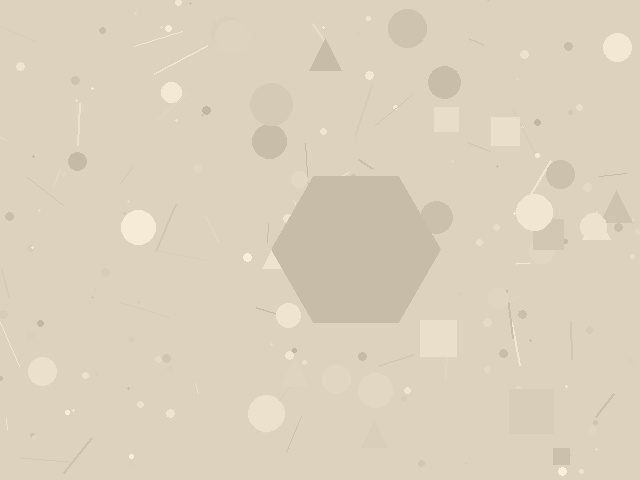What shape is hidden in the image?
A hexagon is hidden in the image.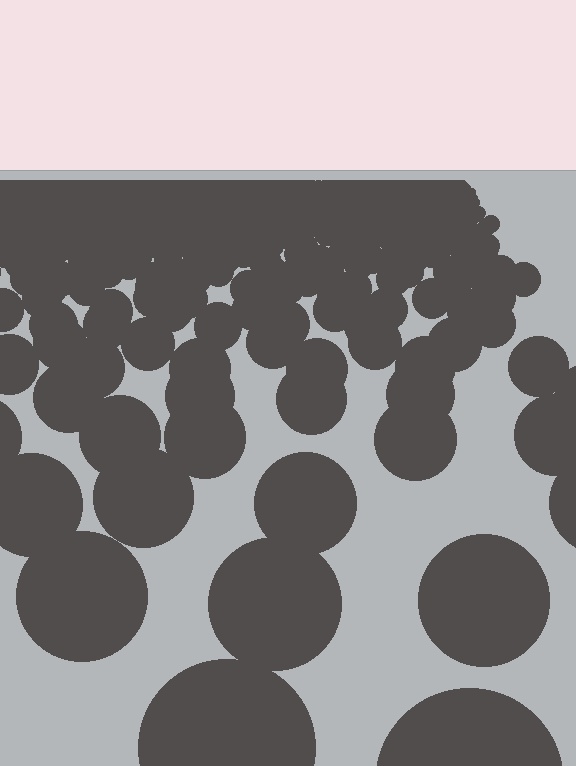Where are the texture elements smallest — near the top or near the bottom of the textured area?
Near the top.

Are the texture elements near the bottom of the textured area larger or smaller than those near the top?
Larger. Near the bottom, elements are closer to the viewer and appear at a bigger on-screen size.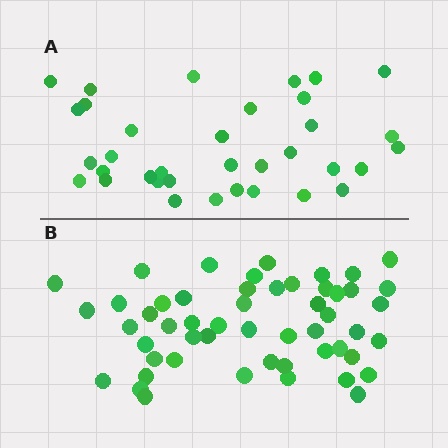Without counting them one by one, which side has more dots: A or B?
Region B (the bottom region) has more dots.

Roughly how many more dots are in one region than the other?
Region B has approximately 15 more dots than region A.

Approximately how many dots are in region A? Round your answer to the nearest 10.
About 40 dots. (The exact count is 35, which rounds to 40.)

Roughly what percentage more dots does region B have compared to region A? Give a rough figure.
About 50% more.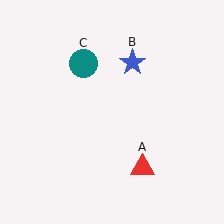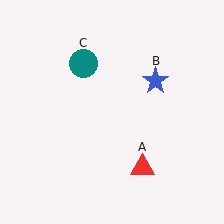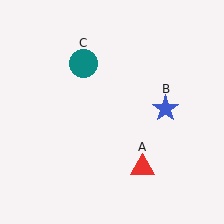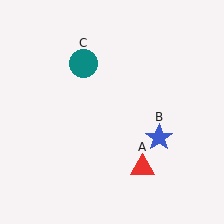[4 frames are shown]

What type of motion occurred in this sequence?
The blue star (object B) rotated clockwise around the center of the scene.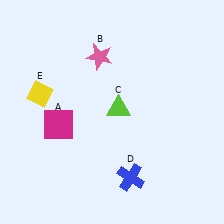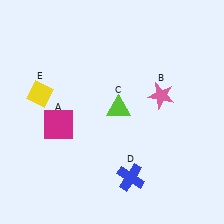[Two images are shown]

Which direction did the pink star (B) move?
The pink star (B) moved right.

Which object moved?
The pink star (B) moved right.